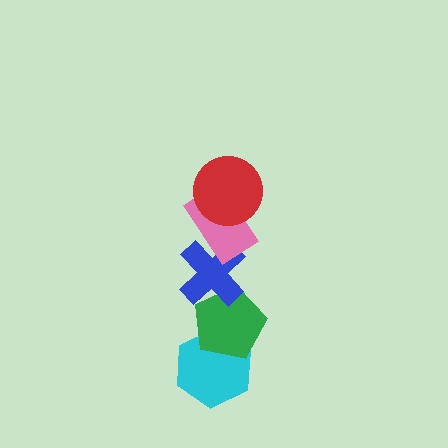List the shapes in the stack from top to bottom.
From top to bottom: the red circle, the pink rectangle, the blue cross, the green pentagon, the cyan hexagon.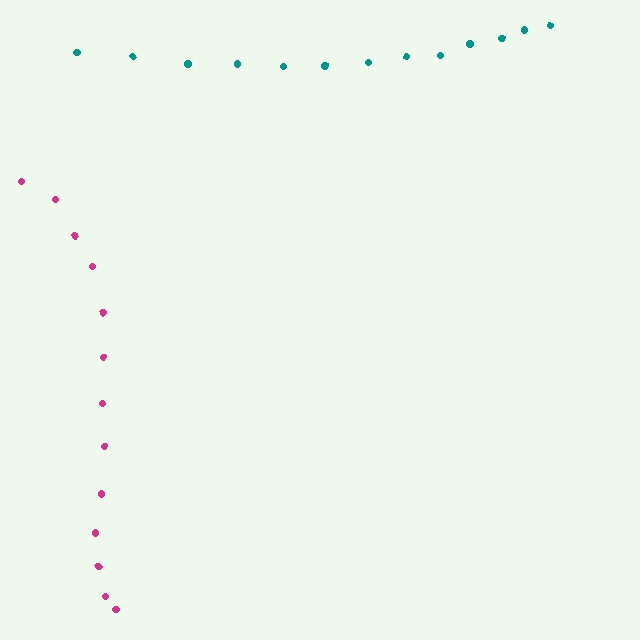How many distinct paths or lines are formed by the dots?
There are 2 distinct paths.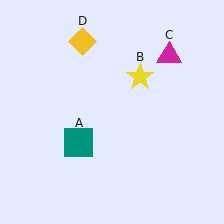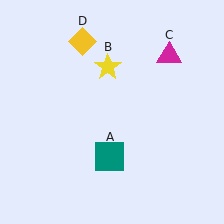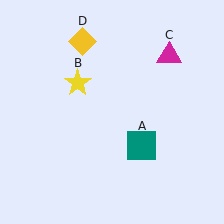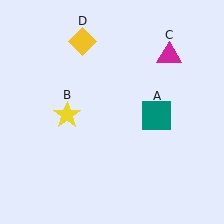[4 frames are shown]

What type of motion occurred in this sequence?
The teal square (object A), yellow star (object B) rotated counterclockwise around the center of the scene.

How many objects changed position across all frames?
2 objects changed position: teal square (object A), yellow star (object B).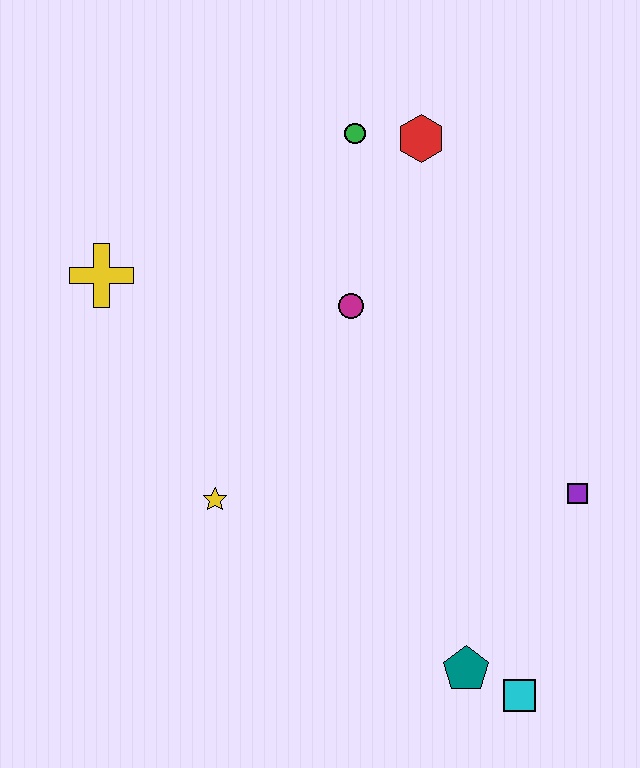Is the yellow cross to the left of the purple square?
Yes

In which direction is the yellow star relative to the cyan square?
The yellow star is to the left of the cyan square.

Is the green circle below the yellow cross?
No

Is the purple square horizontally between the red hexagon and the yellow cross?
No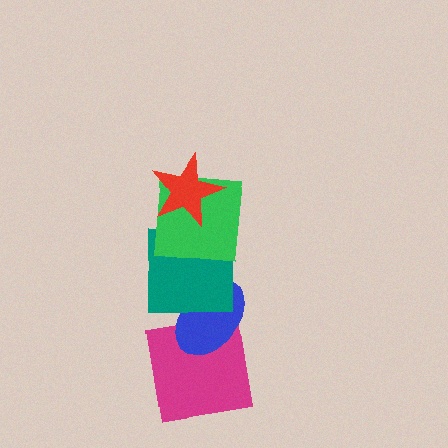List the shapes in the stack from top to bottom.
From top to bottom: the red star, the green square, the teal square, the blue ellipse, the magenta square.